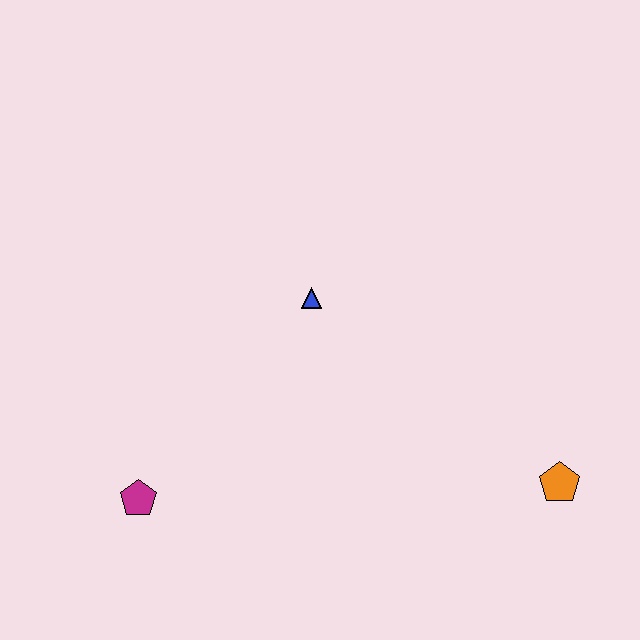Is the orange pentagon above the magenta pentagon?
Yes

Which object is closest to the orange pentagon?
The blue triangle is closest to the orange pentagon.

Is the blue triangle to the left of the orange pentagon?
Yes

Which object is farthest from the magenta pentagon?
The orange pentagon is farthest from the magenta pentagon.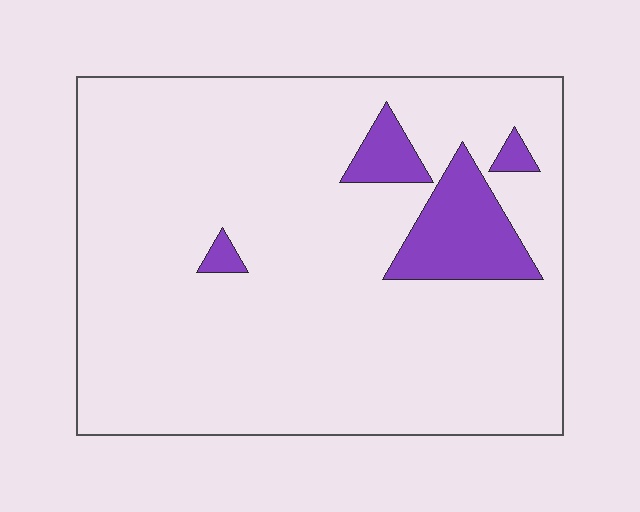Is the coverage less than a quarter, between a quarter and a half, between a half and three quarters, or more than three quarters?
Less than a quarter.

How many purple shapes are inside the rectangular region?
4.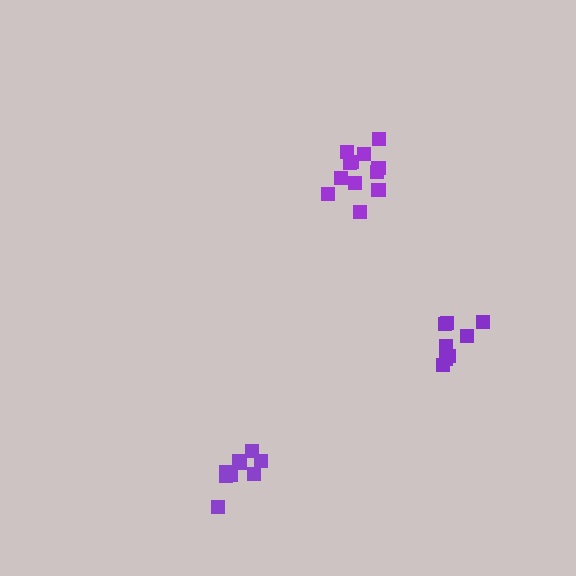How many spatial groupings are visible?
There are 3 spatial groupings.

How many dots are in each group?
Group 1: 9 dots, Group 2: 8 dots, Group 3: 12 dots (29 total).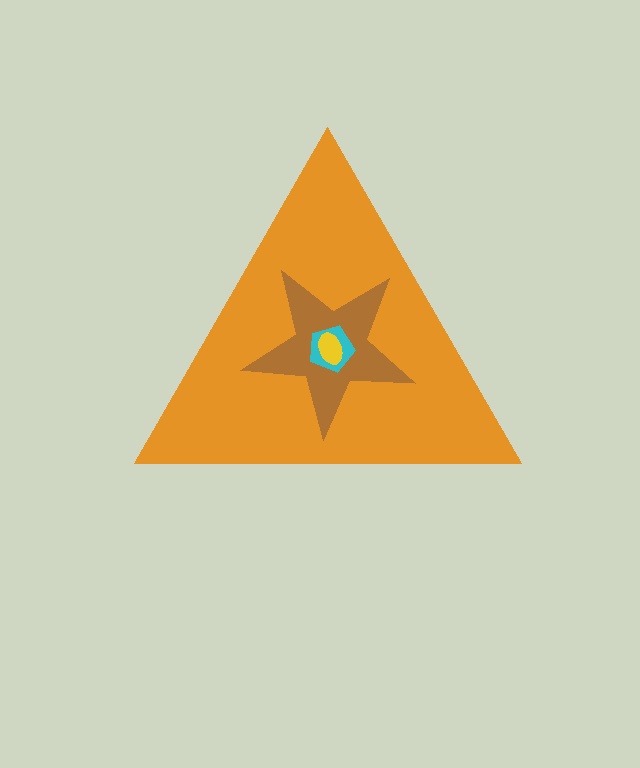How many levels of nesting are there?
4.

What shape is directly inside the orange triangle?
The brown star.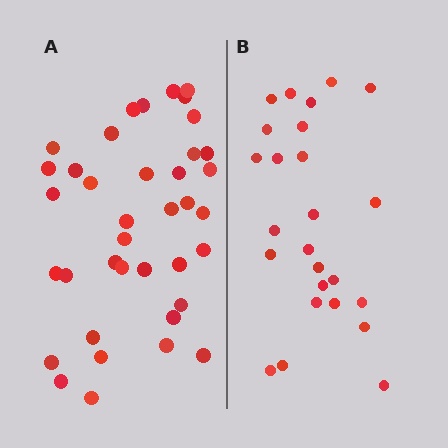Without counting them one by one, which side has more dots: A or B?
Region A (the left region) has more dots.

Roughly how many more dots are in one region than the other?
Region A has approximately 15 more dots than region B.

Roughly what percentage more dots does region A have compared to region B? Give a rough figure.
About 50% more.